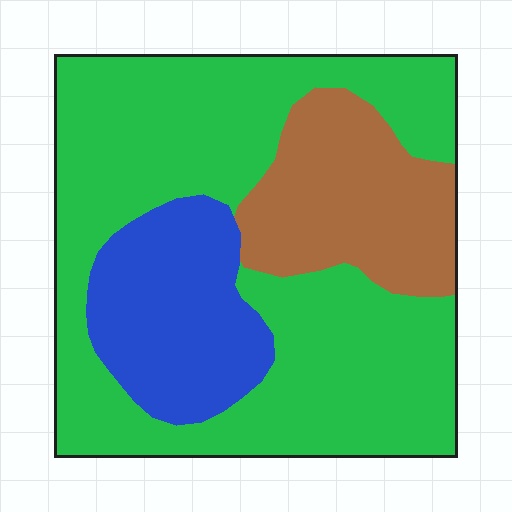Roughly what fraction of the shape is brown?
Brown covers roughly 20% of the shape.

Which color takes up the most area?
Green, at roughly 60%.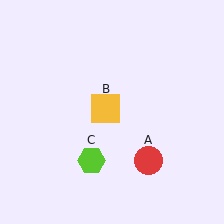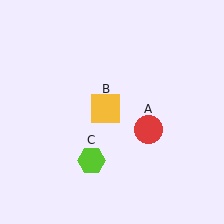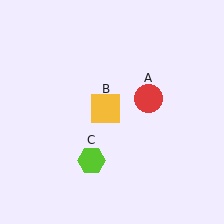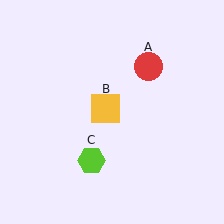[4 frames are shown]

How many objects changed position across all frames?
1 object changed position: red circle (object A).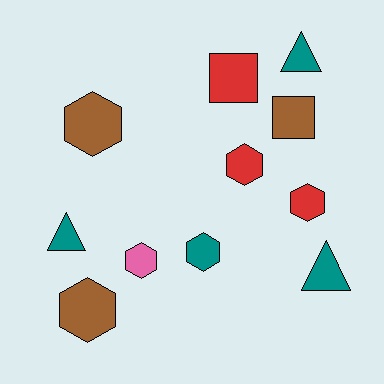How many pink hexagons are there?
There is 1 pink hexagon.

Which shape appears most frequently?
Hexagon, with 6 objects.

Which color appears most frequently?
Teal, with 4 objects.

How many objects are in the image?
There are 11 objects.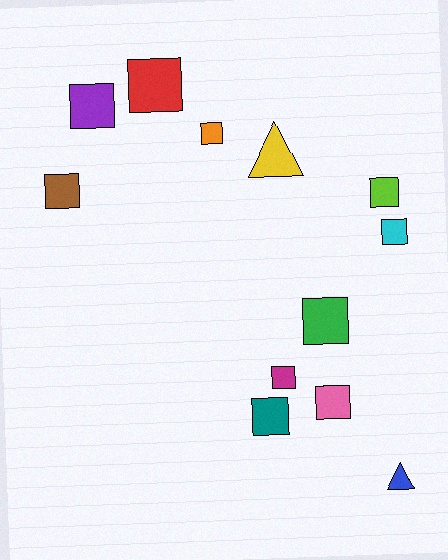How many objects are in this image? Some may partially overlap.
There are 12 objects.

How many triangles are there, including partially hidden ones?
There are 2 triangles.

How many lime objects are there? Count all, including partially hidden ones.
There is 1 lime object.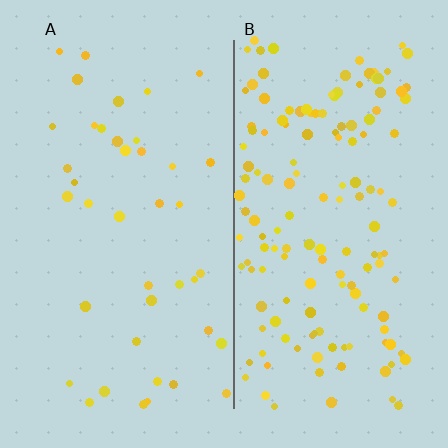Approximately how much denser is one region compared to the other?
Approximately 3.6× — region B over region A.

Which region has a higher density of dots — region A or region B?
B (the right).